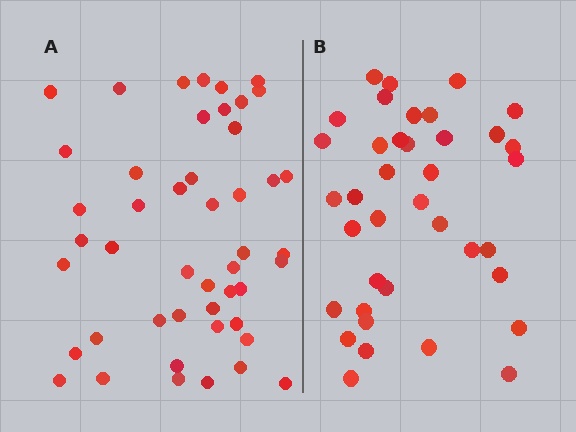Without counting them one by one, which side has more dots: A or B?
Region A (the left region) has more dots.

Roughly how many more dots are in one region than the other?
Region A has roughly 8 or so more dots than region B.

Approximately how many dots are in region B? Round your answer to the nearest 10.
About 40 dots. (The exact count is 38, which rounds to 40.)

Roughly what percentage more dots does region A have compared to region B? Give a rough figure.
About 25% more.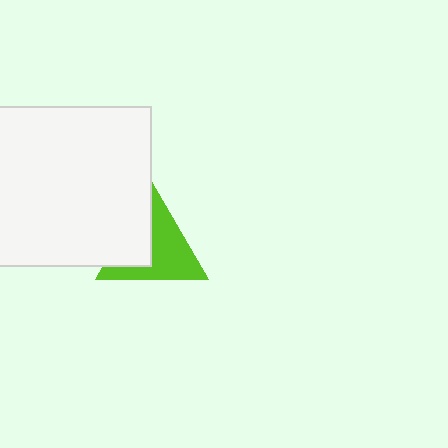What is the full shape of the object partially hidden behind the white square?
The partially hidden object is a lime triangle.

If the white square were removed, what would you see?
You would see the complete lime triangle.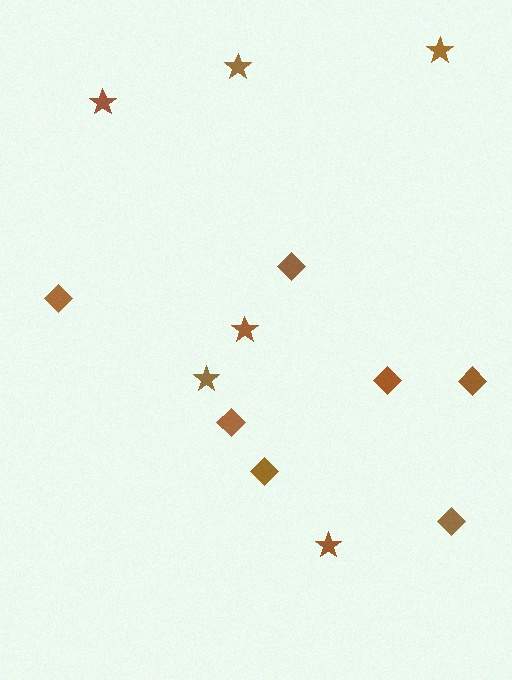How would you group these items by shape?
There are 2 groups: one group of diamonds (7) and one group of stars (6).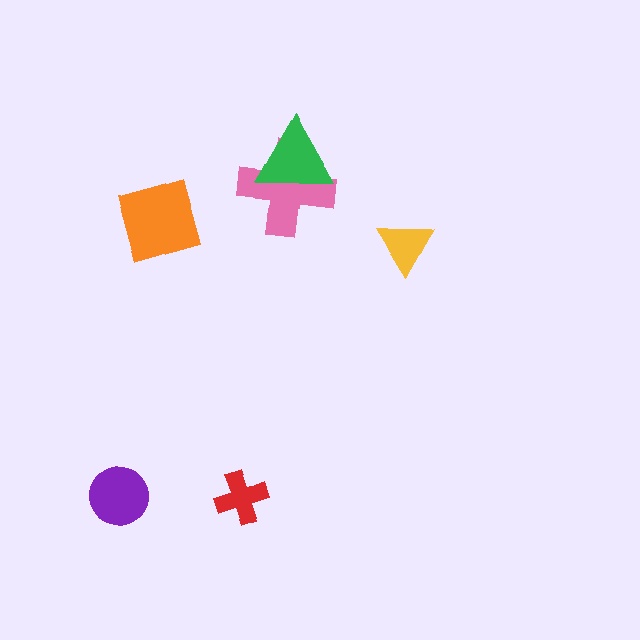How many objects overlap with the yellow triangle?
0 objects overlap with the yellow triangle.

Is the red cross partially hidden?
No, no other shape covers it.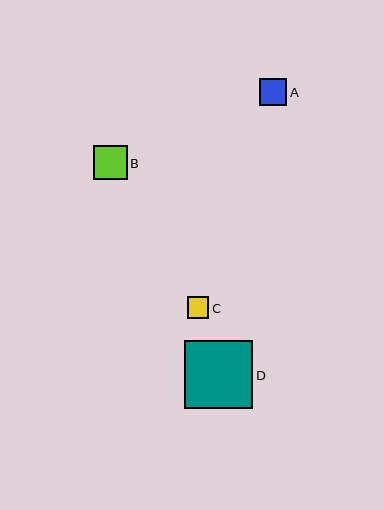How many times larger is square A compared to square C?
Square A is approximately 1.3 times the size of square C.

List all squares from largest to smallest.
From largest to smallest: D, B, A, C.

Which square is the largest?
Square D is the largest with a size of approximately 68 pixels.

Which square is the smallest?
Square C is the smallest with a size of approximately 21 pixels.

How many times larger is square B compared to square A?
Square B is approximately 1.2 times the size of square A.